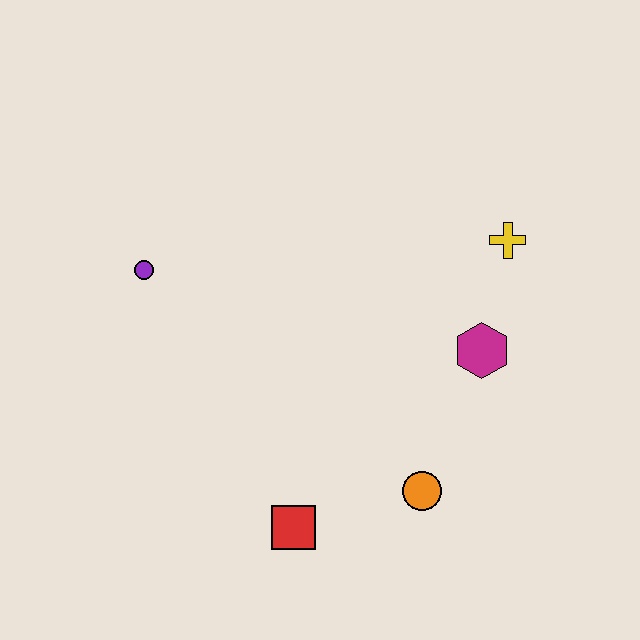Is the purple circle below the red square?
No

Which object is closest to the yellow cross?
The magenta hexagon is closest to the yellow cross.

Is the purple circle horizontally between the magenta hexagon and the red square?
No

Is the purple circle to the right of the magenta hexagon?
No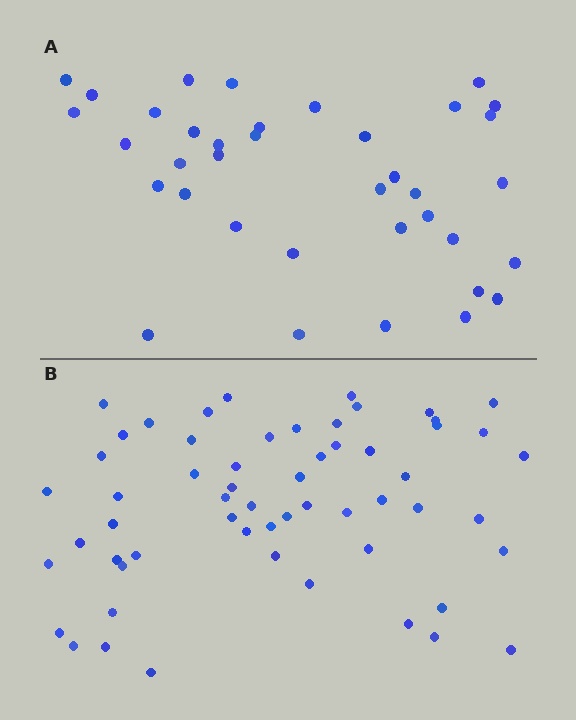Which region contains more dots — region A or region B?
Region B (the bottom region) has more dots.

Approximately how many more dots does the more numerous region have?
Region B has approximately 20 more dots than region A.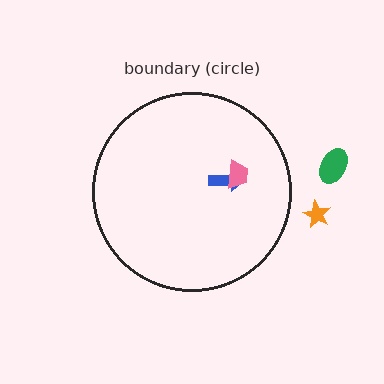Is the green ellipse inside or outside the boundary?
Outside.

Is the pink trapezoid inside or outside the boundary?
Inside.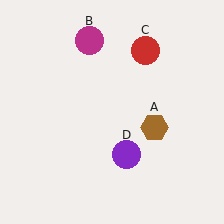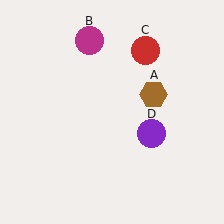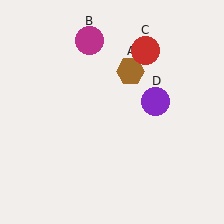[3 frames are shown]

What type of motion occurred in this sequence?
The brown hexagon (object A), purple circle (object D) rotated counterclockwise around the center of the scene.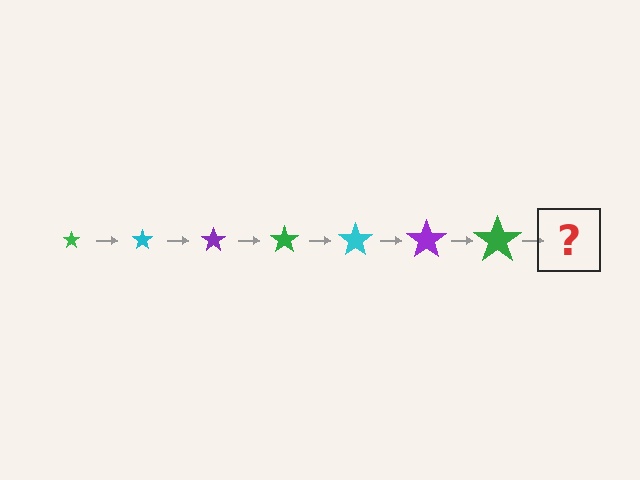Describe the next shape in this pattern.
It should be a cyan star, larger than the previous one.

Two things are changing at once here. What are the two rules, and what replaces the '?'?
The two rules are that the star grows larger each step and the color cycles through green, cyan, and purple. The '?' should be a cyan star, larger than the previous one.